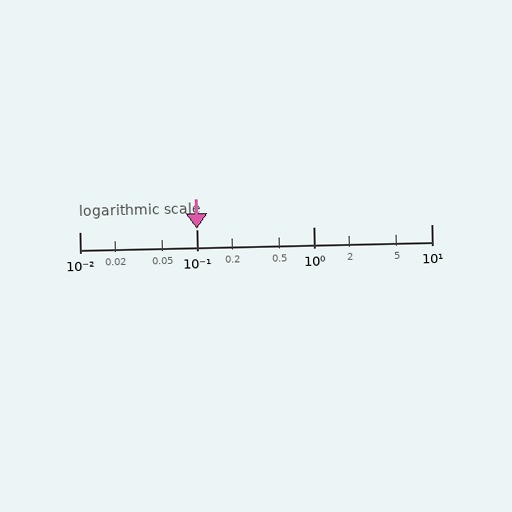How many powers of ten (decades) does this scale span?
The scale spans 3 decades, from 0.01 to 10.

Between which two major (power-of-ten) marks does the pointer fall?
The pointer is between 0.1 and 1.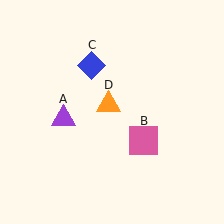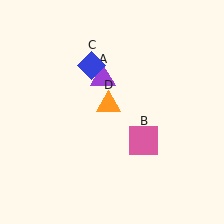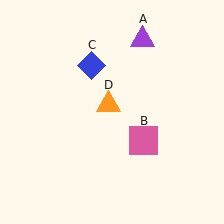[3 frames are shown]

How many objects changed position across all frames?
1 object changed position: purple triangle (object A).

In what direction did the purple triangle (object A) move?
The purple triangle (object A) moved up and to the right.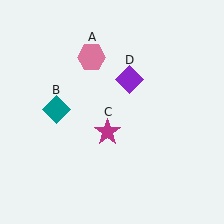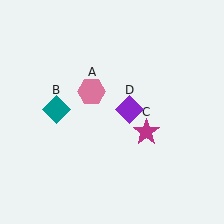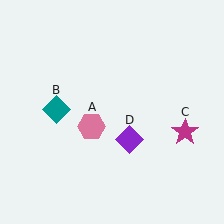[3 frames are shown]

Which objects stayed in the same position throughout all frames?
Teal diamond (object B) remained stationary.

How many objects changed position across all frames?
3 objects changed position: pink hexagon (object A), magenta star (object C), purple diamond (object D).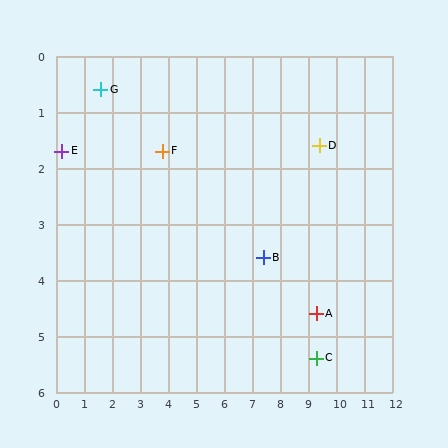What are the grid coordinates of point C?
Point C is at approximately (9.3, 5.4).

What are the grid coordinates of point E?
Point E is at approximately (0.2, 1.7).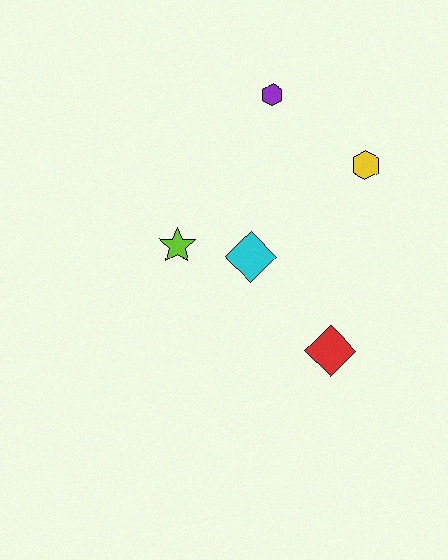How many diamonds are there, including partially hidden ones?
There are 2 diamonds.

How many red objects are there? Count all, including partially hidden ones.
There is 1 red object.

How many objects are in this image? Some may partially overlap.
There are 5 objects.